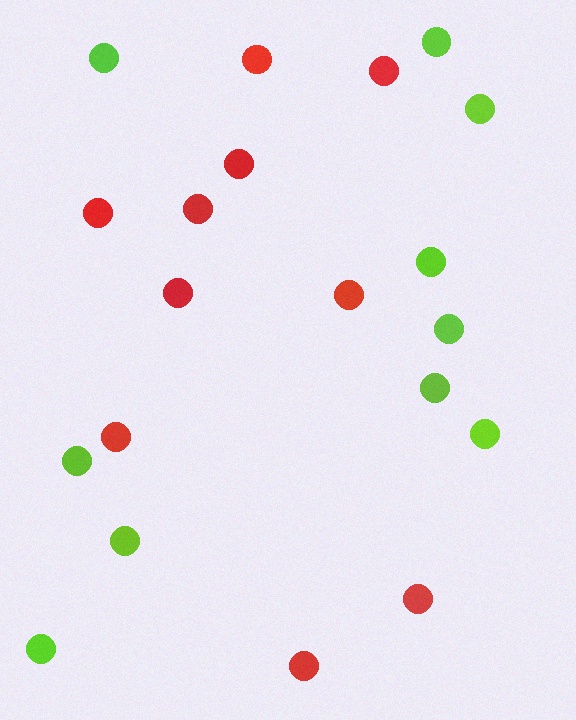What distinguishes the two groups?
There are 2 groups: one group of lime circles (10) and one group of red circles (10).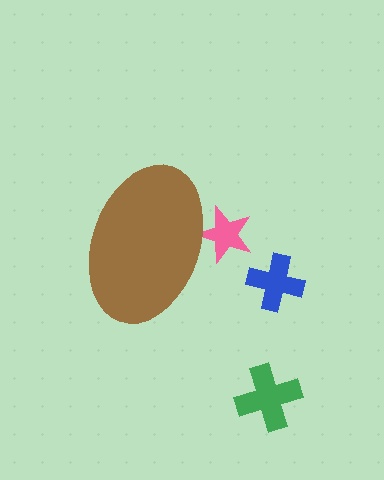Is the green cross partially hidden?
No, the green cross is fully visible.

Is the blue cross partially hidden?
No, the blue cross is fully visible.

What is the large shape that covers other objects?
A brown ellipse.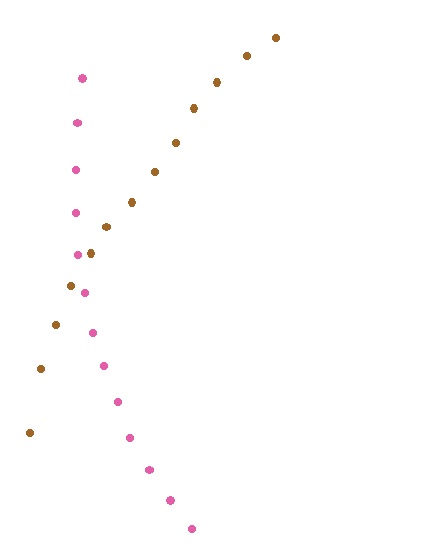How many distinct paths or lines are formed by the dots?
There are 2 distinct paths.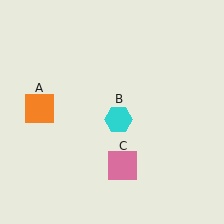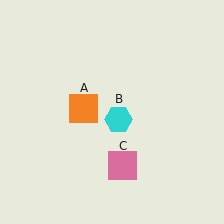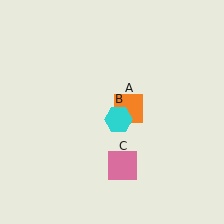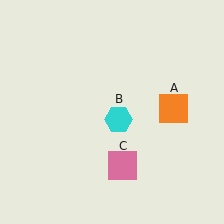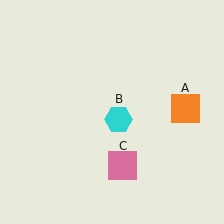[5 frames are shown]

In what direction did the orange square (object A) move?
The orange square (object A) moved right.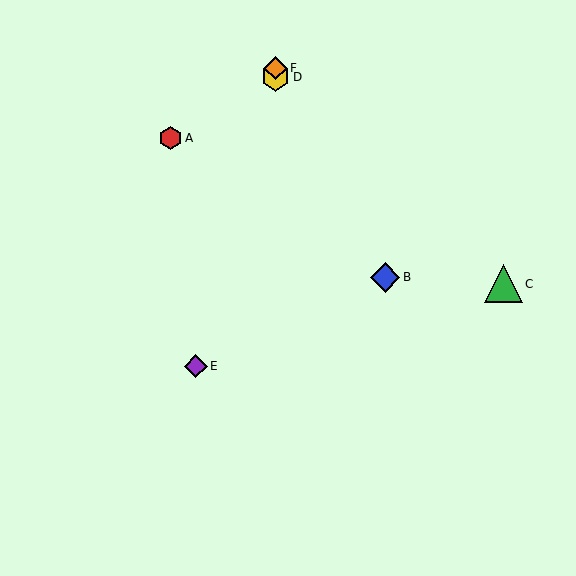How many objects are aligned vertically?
2 objects (D, F) are aligned vertically.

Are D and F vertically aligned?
Yes, both are at x≈275.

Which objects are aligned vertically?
Objects D, F are aligned vertically.